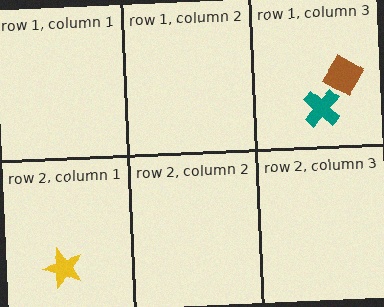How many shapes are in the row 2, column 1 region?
1.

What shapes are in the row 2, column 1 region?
The yellow star.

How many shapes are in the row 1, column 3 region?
2.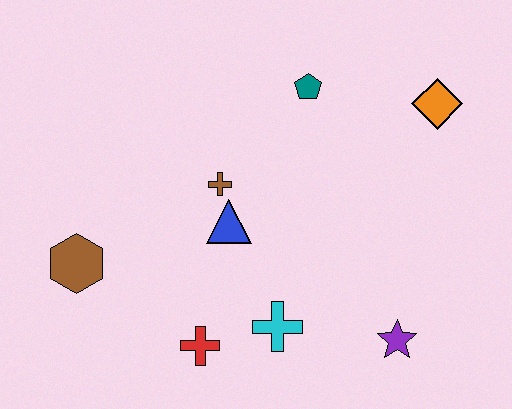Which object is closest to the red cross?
The cyan cross is closest to the red cross.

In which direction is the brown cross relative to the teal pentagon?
The brown cross is below the teal pentagon.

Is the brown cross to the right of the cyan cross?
No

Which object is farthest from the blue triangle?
The orange diamond is farthest from the blue triangle.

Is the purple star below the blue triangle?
Yes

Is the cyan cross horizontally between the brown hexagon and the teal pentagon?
Yes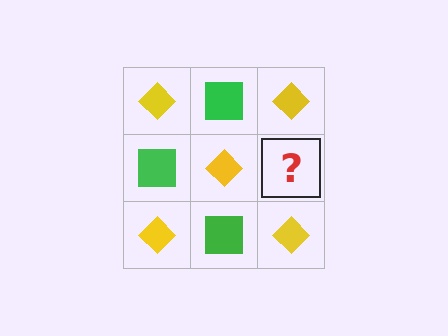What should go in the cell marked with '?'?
The missing cell should contain a green square.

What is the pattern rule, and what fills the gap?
The rule is that it alternates yellow diamond and green square in a checkerboard pattern. The gap should be filled with a green square.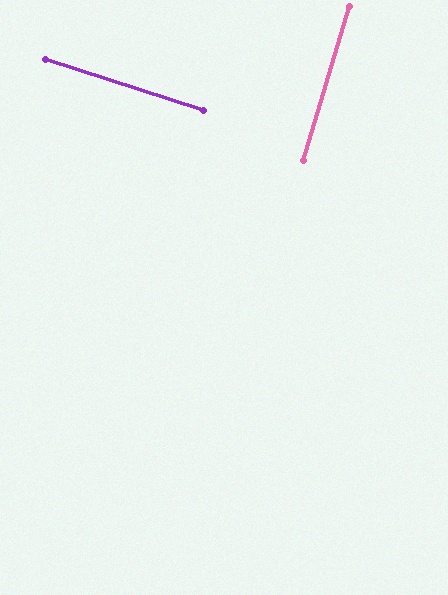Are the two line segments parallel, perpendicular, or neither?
Perpendicular — they meet at approximately 89°.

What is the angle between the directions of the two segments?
Approximately 89 degrees.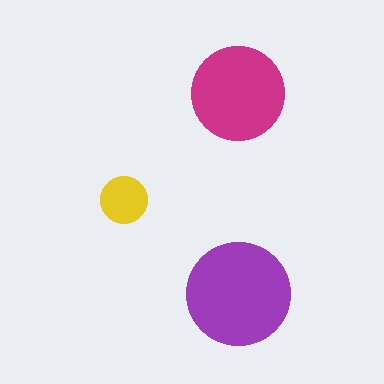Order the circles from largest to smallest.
the purple one, the magenta one, the yellow one.